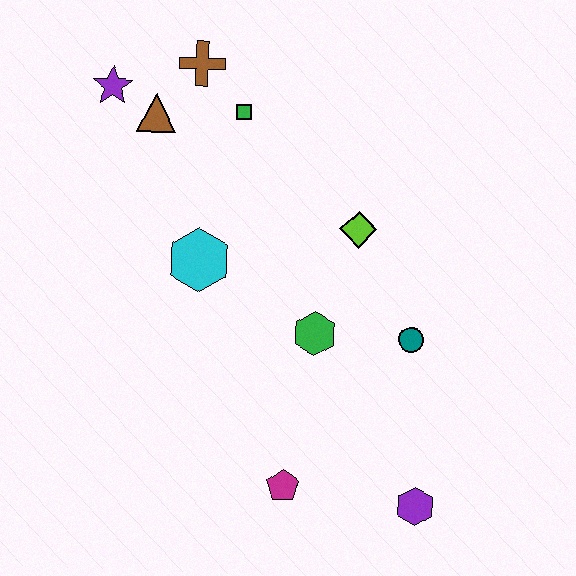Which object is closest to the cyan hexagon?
The green hexagon is closest to the cyan hexagon.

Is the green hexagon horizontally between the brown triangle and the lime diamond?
Yes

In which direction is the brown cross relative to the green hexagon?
The brown cross is above the green hexagon.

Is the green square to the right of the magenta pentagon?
No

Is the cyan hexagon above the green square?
No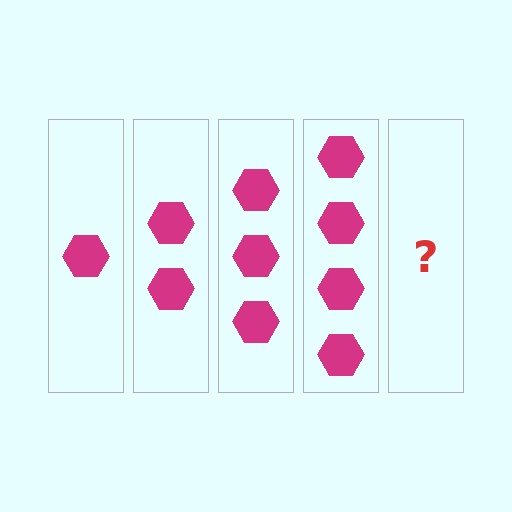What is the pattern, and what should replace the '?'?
The pattern is that each step adds one more hexagon. The '?' should be 5 hexagons.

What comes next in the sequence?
The next element should be 5 hexagons.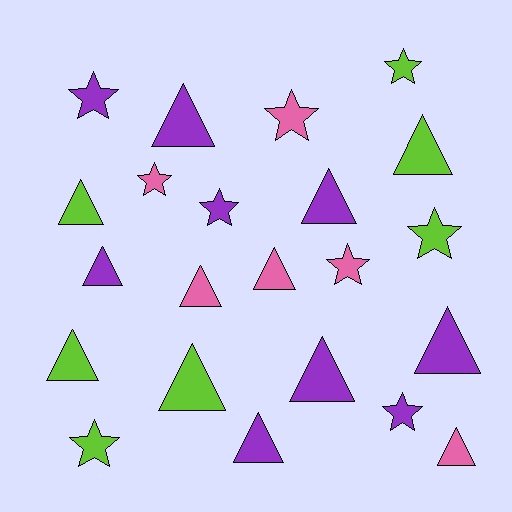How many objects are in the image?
There are 22 objects.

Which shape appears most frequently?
Triangle, with 13 objects.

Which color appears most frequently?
Purple, with 9 objects.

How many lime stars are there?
There are 3 lime stars.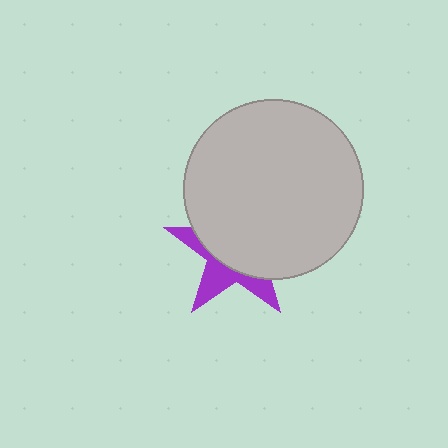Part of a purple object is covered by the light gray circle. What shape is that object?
It is a star.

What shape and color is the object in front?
The object in front is a light gray circle.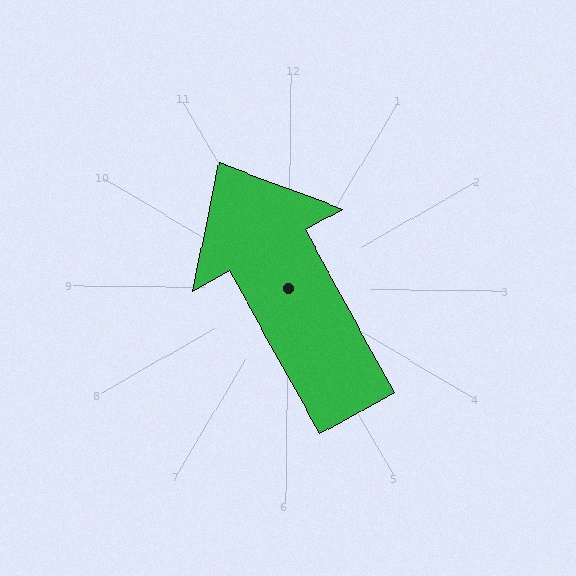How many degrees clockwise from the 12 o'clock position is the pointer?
Approximately 330 degrees.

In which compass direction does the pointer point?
Northwest.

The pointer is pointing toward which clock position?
Roughly 11 o'clock.